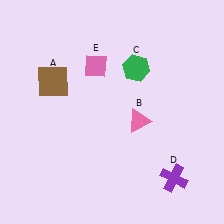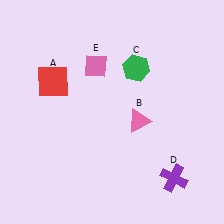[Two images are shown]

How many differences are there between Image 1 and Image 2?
There is 1 difference between the two images.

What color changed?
The square (A) changed from brown in Image 1 to red in Image 2.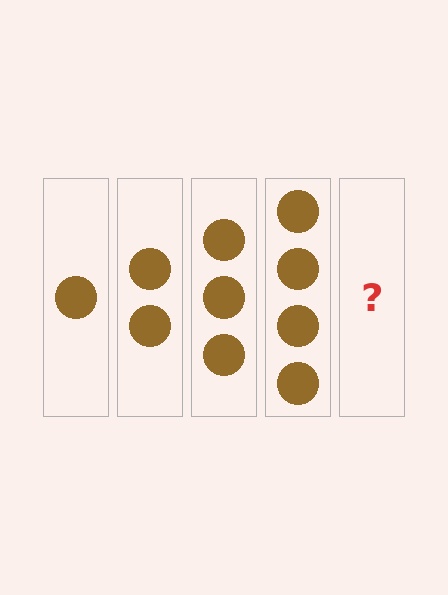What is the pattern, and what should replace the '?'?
The pattern is that each step adds one more circle. The '?' should be 5 circles.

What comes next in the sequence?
The next element should be 5 circles.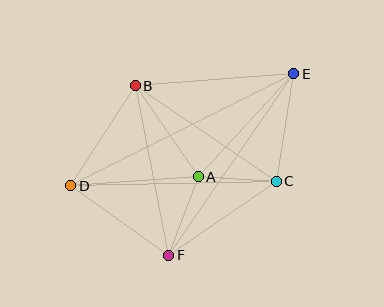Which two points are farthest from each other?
Points D and E are farthest from each other.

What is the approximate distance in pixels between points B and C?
The distance between B and C is approximately 170 pixels.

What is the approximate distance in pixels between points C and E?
The distance between C and E is approximately 109 pixels.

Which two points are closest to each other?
Points A and C are closest to each other.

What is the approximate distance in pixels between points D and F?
The distance between D and F is approximately 120 pixels.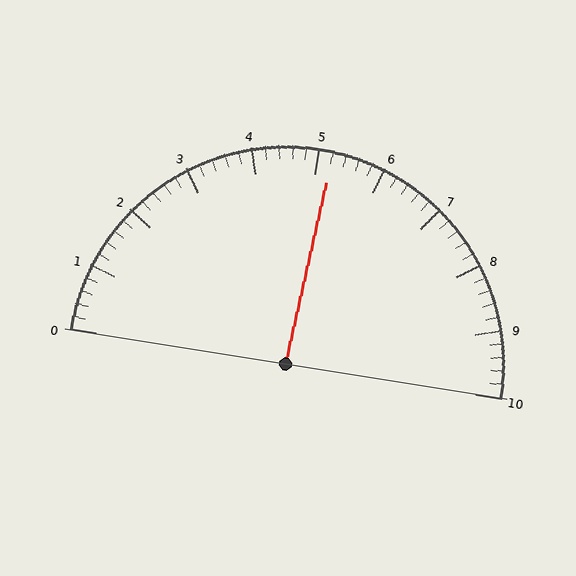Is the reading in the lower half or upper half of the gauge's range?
The reading is in the upper half of the range (0 to 10).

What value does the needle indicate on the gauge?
The needle indicates approximately 5.2.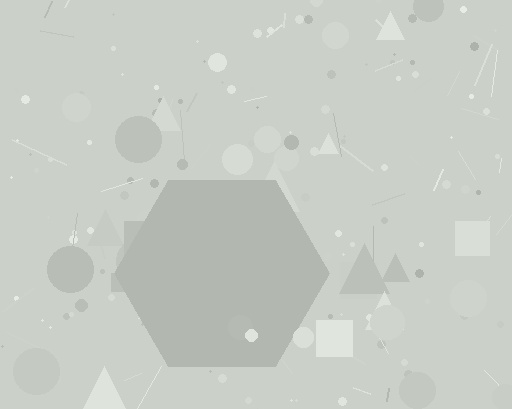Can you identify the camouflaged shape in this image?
The camouflaged shape is a hexagon.